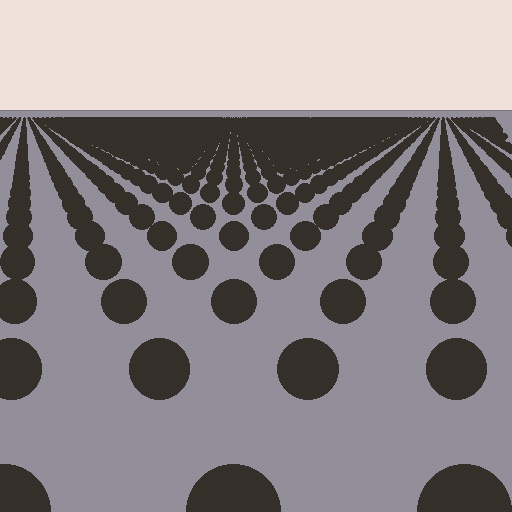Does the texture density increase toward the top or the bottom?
Density increases toward the top.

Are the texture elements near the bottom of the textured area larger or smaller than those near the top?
Larger. Near the bottom, elements are closer to the viewer and appear at a bigger on-screen size.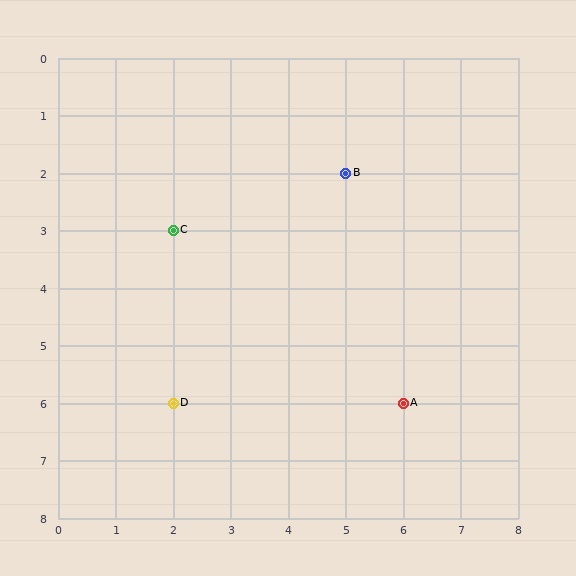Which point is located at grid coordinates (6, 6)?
Point A is at (6, 6).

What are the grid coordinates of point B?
Point B is at grid coordinates (5, 2).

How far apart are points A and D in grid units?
Points A and D are 4 columns apart.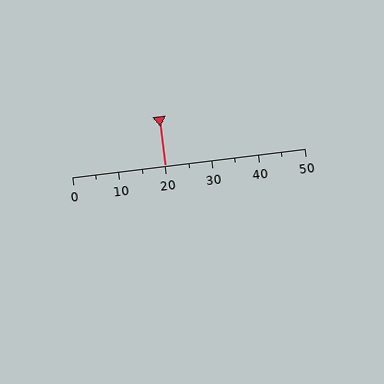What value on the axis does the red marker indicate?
The marker indicates approximately 20.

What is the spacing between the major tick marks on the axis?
The major ticks are spaced 10 apart.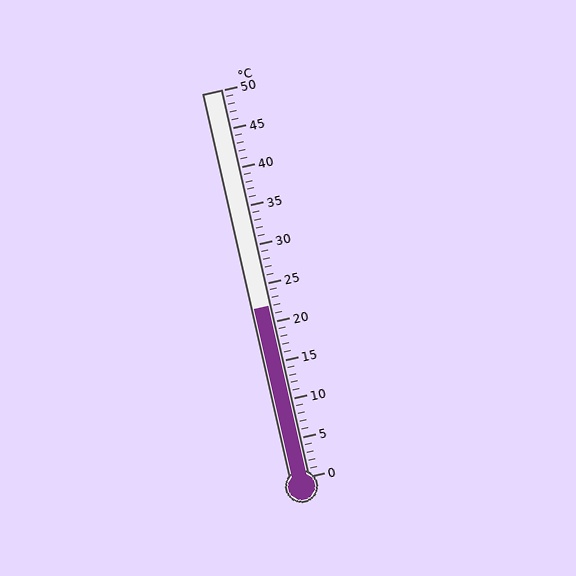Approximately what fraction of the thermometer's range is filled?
The thermometer is filled to approximately 45% of its range.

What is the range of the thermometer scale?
The thermometer scale ranges from 0°C to 50°C.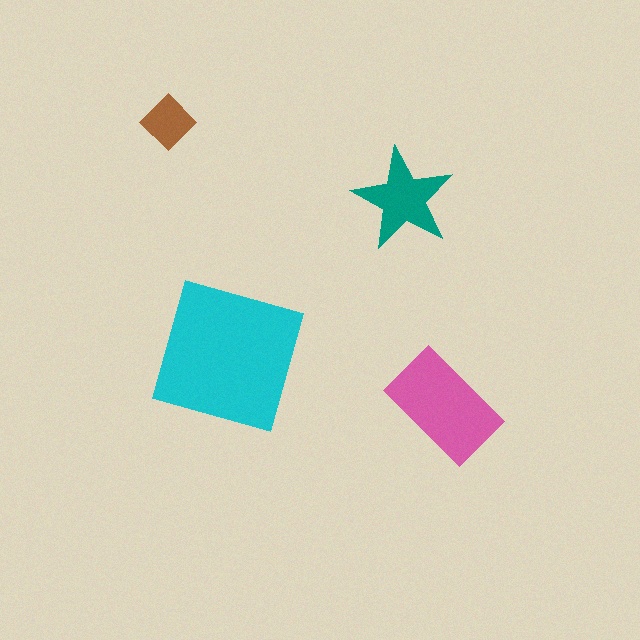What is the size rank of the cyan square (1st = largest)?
1st.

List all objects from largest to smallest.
The cyan square, the pink rectangle, the teal star, the brown diamond.